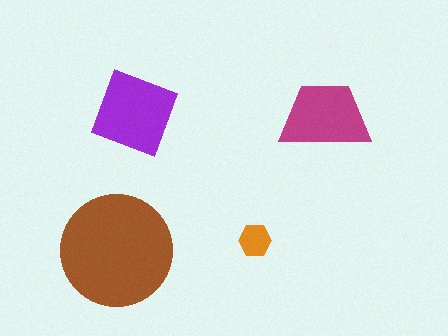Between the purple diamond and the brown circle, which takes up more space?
The brown circle.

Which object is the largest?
The brown circle.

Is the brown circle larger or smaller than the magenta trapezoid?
Larger.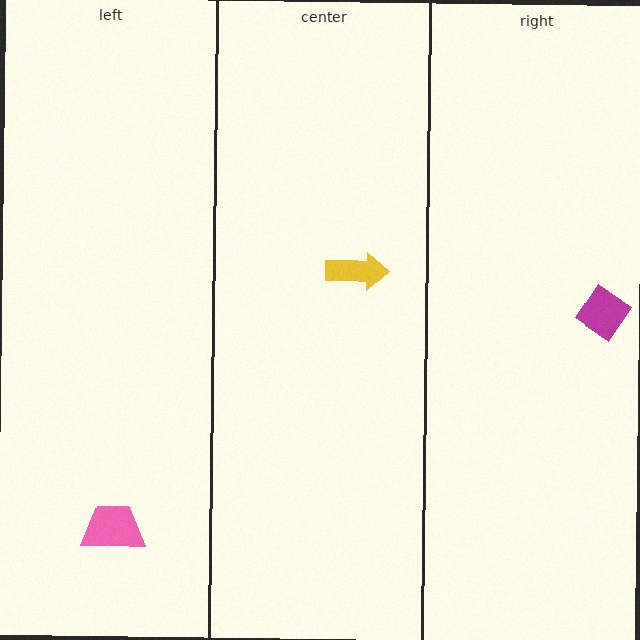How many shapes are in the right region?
1.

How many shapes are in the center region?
1.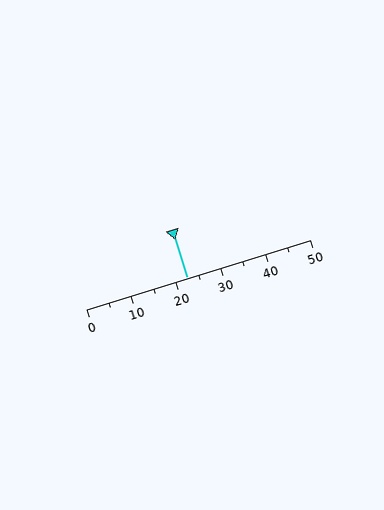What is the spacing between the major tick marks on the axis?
The major ticks are spaced 10 apart.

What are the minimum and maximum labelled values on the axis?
The axis runs from 0 to 50.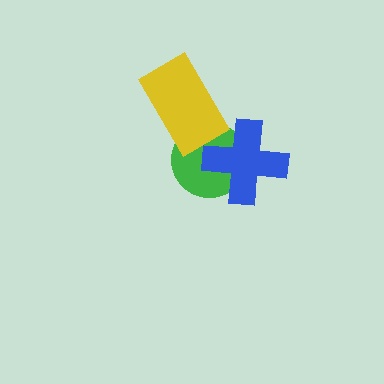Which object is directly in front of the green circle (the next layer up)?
The yellow rectangle is directly in front of the green circle.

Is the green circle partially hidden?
Yes, it is partially covered by another shape.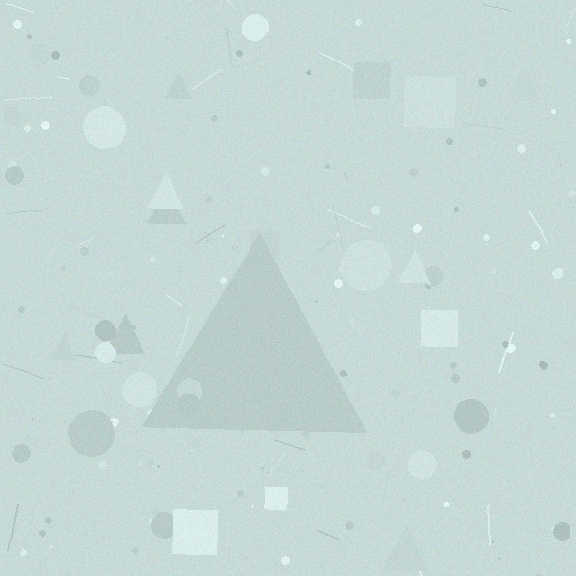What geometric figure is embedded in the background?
A triangle is embedded in the background.